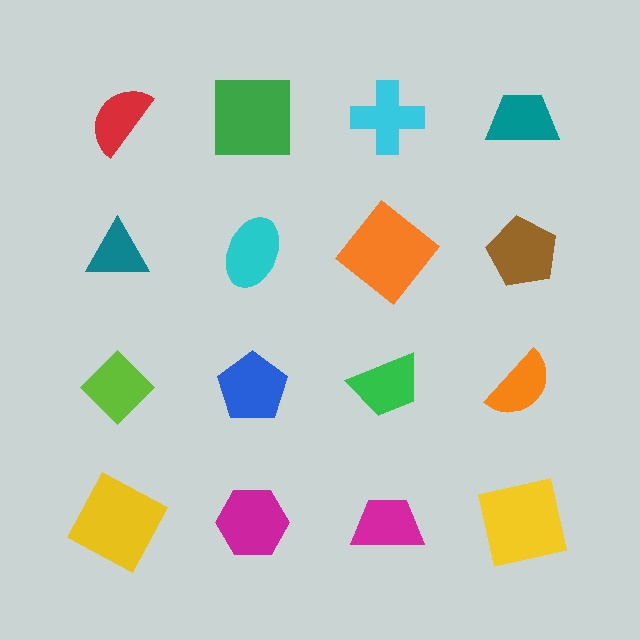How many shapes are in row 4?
4 shapes.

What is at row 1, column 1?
A red semicircle.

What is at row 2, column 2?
A cyan ellipse.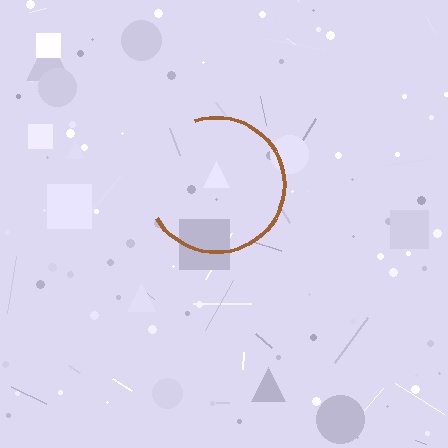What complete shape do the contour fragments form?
The contour fragments form a circle.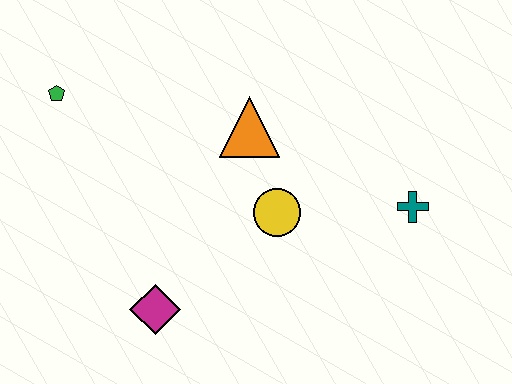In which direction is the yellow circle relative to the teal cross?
The yellow circle is to the left of the teal cross.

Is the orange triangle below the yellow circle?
No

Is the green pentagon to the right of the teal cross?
No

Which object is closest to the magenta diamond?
The yellow circle is closest to the magenta diamond.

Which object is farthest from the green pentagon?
The teal cross is farthest from the green pentagon.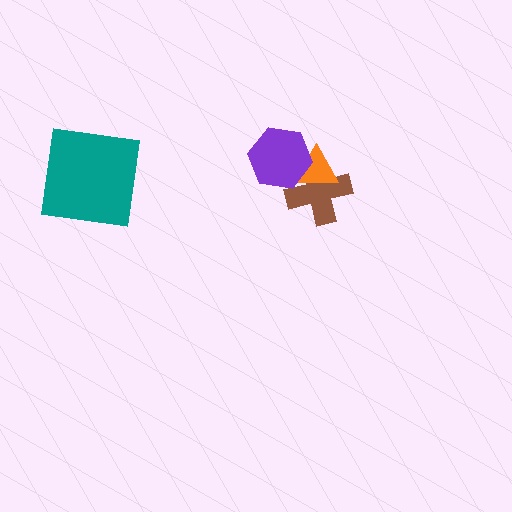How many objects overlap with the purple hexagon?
2 objects overlap with the purple hexagon.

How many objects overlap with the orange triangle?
2 objects overlap with the orange triangle.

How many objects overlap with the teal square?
0 objects overlap with the teal square.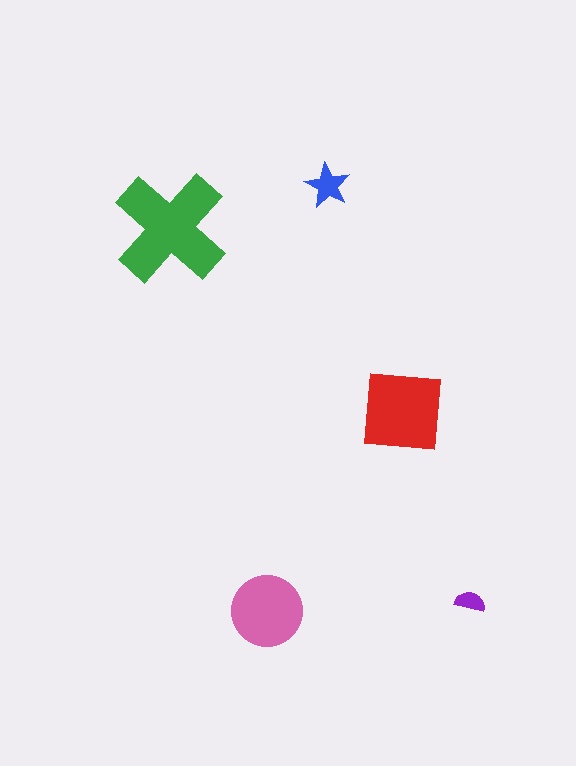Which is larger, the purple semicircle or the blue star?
The blue star.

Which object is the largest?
The green cross.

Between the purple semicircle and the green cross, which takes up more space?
The green cross.